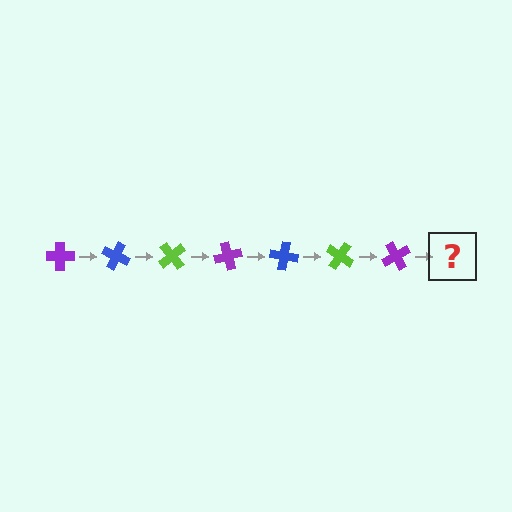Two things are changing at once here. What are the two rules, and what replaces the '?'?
The two rules are that it rotates 25 degrees each step and the color cycles through purple, blue, and lime. The '?' should be a blue cross, rotated 175 degrees from the start.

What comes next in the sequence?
The next element should be a blue cross, rotated 175 degrees from the start.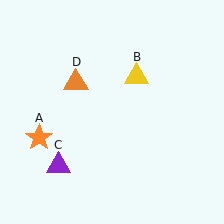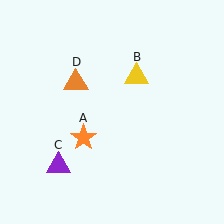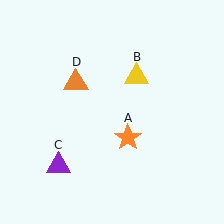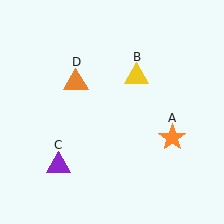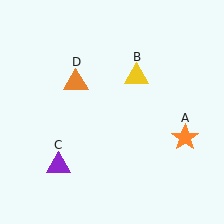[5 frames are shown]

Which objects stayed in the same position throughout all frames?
Yellow triangle (object B) and purple triangle (object C) and orange triangle (object D) remained stationary.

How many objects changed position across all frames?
1 object changed position: orange star (object A).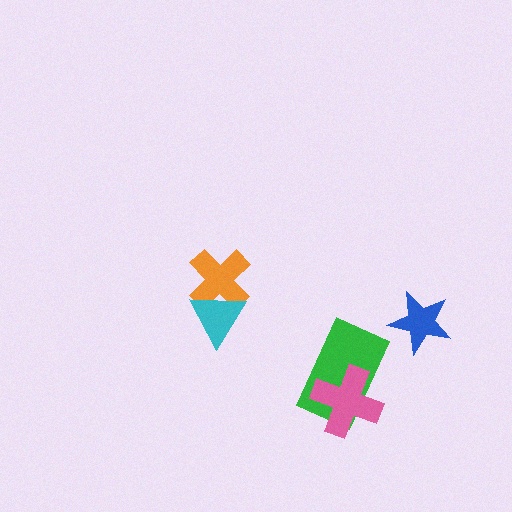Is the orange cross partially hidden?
Yes, it is partially covered by another shape.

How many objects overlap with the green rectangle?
1 object overlaps with the green rectangle.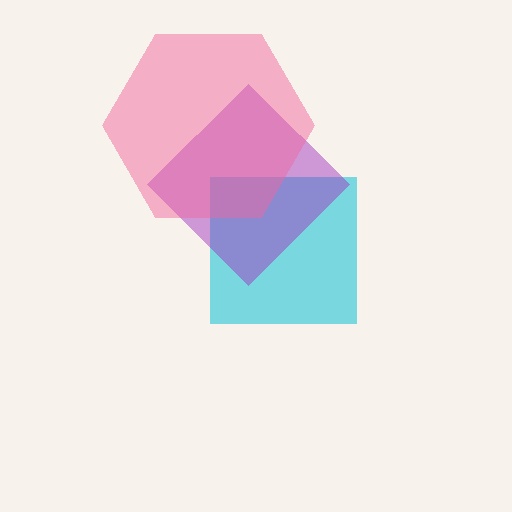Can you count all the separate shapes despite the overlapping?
Yes, there are 3 separate shapes.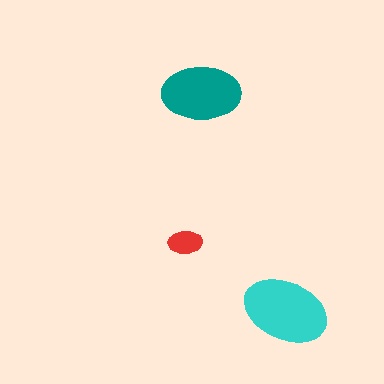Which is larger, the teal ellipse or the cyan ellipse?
The cyan one.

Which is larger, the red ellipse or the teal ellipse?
The teal one.